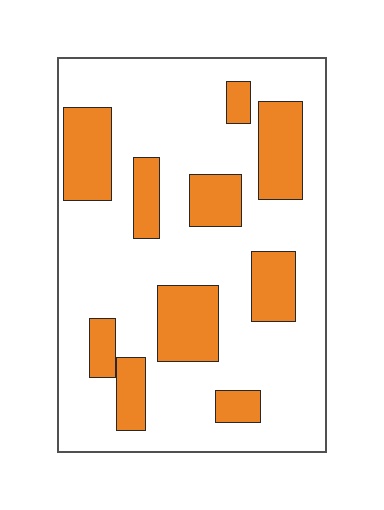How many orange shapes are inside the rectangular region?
10.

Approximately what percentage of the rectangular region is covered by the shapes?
Approximately 25%.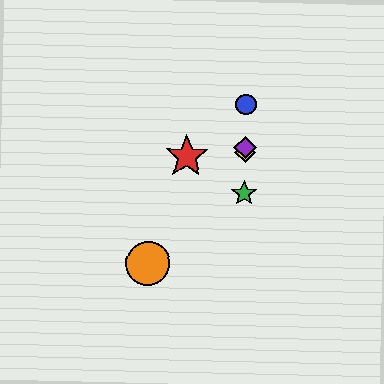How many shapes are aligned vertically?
4 shapes (the blue circle, the green star, the yellow diamond, the purple diamond) are aligned vertically.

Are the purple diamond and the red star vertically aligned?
No, the purple diamond is at x≈245 and the red star is at x≈187.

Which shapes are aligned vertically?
The blue circle, the green star, the yellow diamond, the purple diamond are aligned vertically.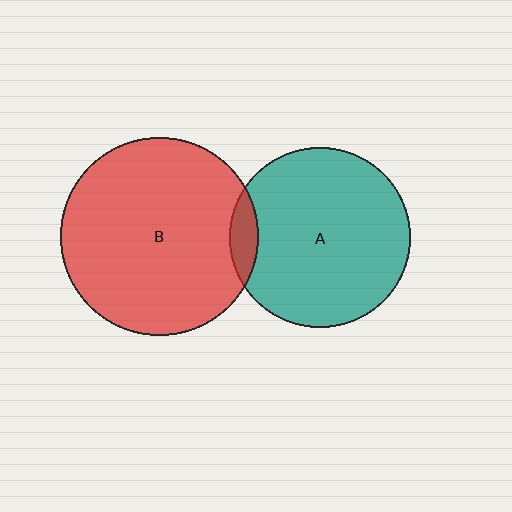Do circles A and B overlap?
Yes.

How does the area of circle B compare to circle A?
Approximately 1.2 times.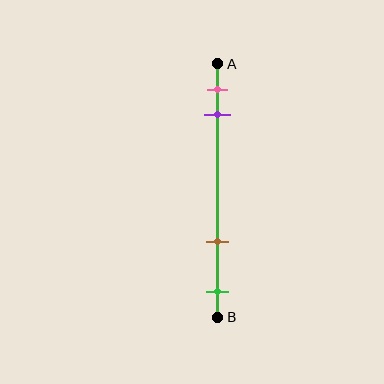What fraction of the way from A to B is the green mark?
The green mark is approximately 90% (0.9) of the way from A to B.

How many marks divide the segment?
There are 4 marks dividing the segment.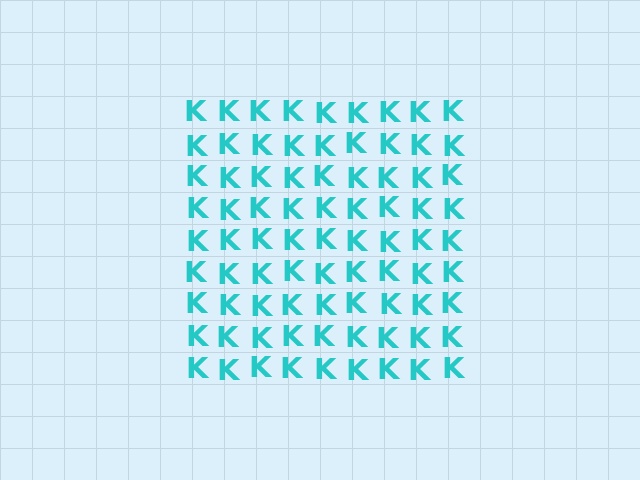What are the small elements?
The small elements are letter K's.